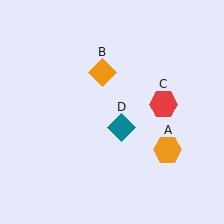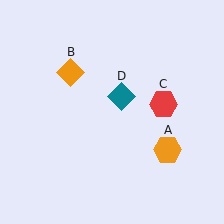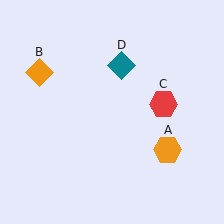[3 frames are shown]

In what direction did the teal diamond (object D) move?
The teal diamond (object D) moved up.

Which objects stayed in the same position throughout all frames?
Orange hexagon (object A) and red hexagon (object C) remained stationary.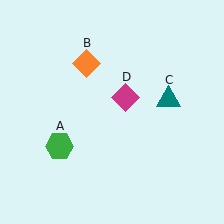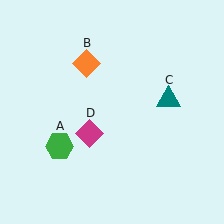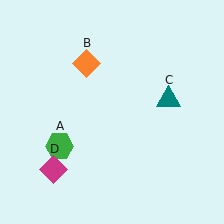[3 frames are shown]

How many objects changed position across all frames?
1 object changed position: magenta diamond (object D).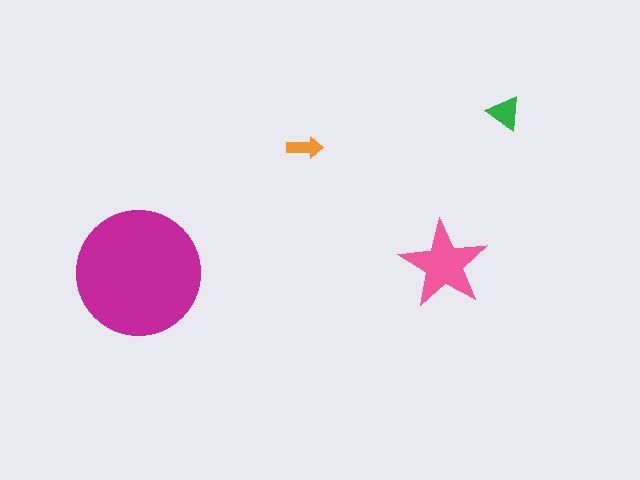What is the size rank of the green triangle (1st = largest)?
3rd.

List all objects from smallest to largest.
The orange arrow, the green triangle, the pink star, the magenta circle.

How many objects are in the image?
There are 4 objects in the image.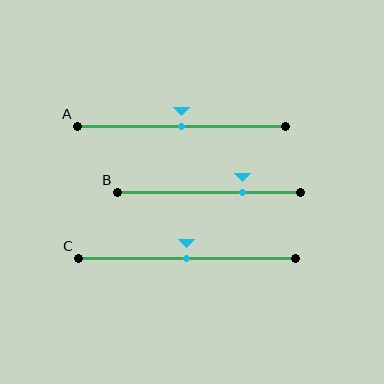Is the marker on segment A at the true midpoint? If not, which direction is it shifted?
Yes, the marker on segment A is at the true midpoint.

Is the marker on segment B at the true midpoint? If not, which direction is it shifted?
No, the marker on segment B is shifted to the right by about 18% of the segment length.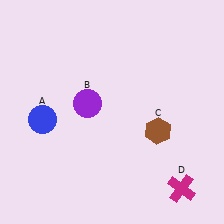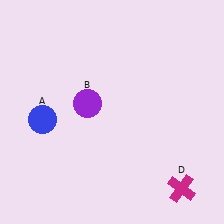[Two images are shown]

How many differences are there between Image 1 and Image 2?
There is 1 difference between the two images.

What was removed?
The brown hexagon (C) was removed in Image 2.